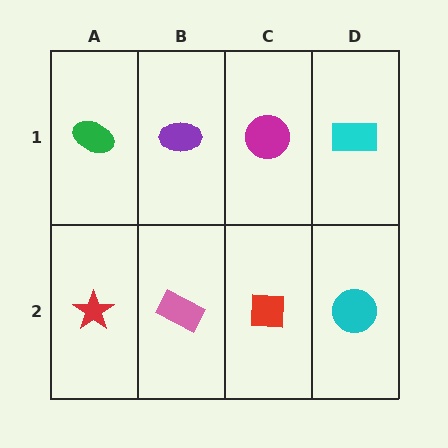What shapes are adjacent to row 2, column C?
A magenta circle (row 1, column C), a pink rectangle (row 2, column B), a cyan circle (row 2, column D).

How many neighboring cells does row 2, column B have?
3.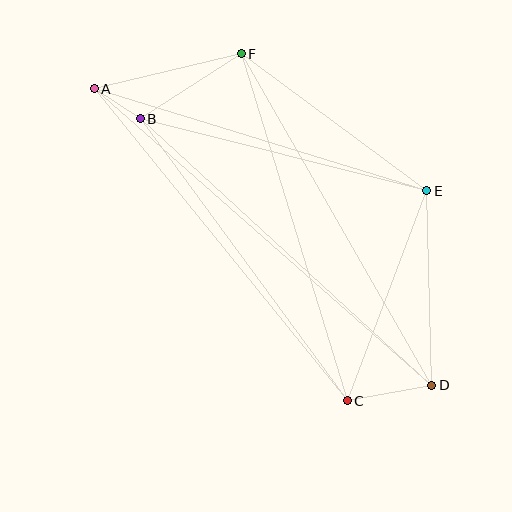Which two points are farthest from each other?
Points A and D are farthest from each other.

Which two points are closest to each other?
Points A and B are closest to each other.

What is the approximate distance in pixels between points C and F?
The distance between C and F is approximately 363 pixels.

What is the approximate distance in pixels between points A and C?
The distance between A and C is approximately 402 pixels.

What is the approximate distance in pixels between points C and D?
The distance between C and D is approximately 86 pixels.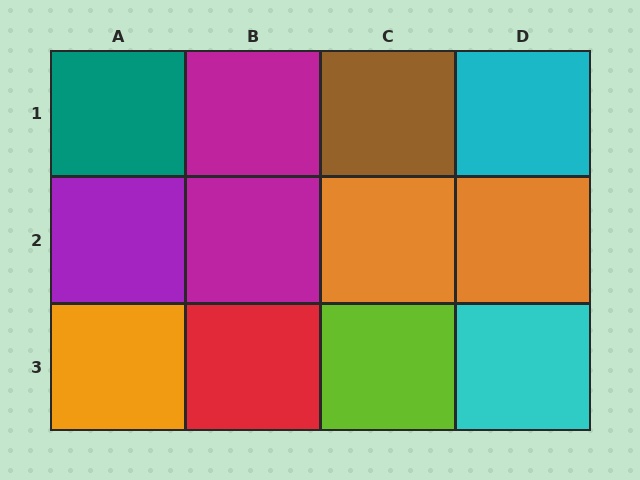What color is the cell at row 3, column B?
Red.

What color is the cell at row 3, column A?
Orange.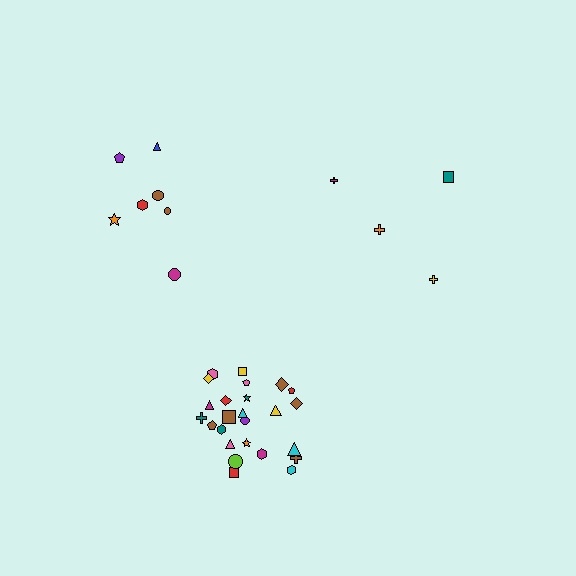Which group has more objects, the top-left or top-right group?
The top-left group.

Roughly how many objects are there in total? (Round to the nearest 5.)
Roughly 35 objects in total.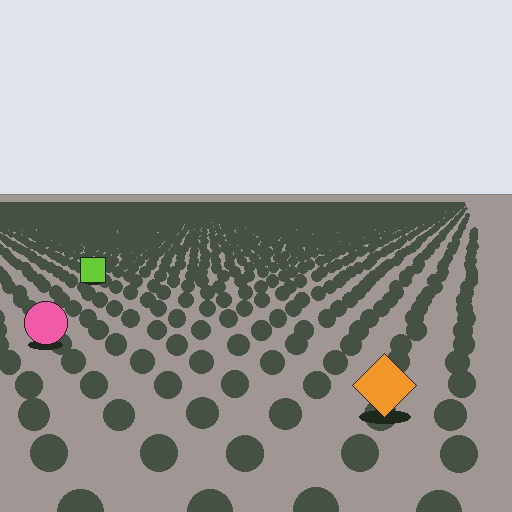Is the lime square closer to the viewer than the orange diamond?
No. The orange diamond is closer — you can tell from the texture gradient: the ground texture is coarser near it.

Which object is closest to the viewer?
The orange diamond is closest. The texture marks near it are larger and more spread out.